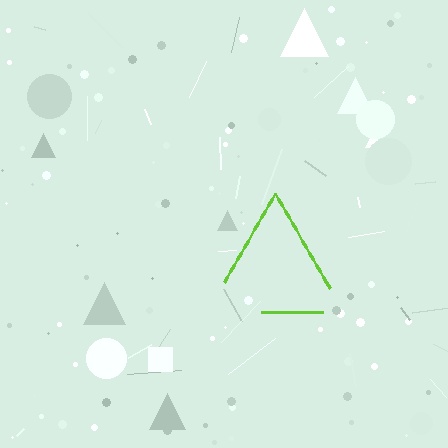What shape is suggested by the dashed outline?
The dashed outline suggests a triangle.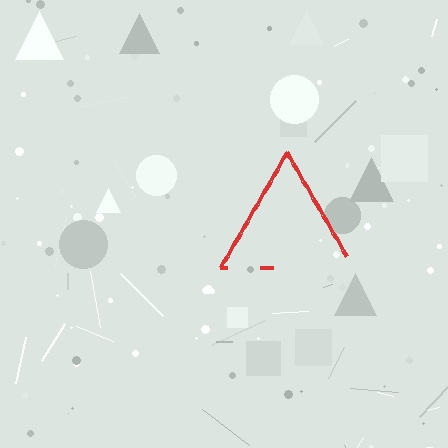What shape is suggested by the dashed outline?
The dashed outline suggests a triangle.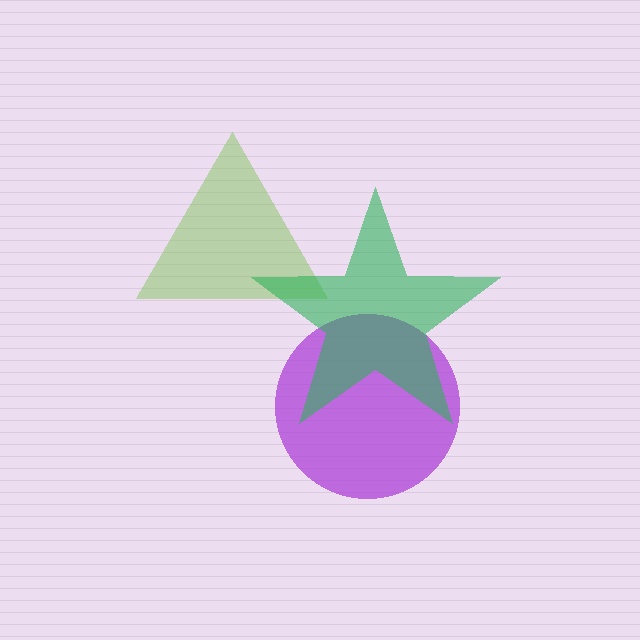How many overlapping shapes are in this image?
There are 3 overlapping shapes in the image.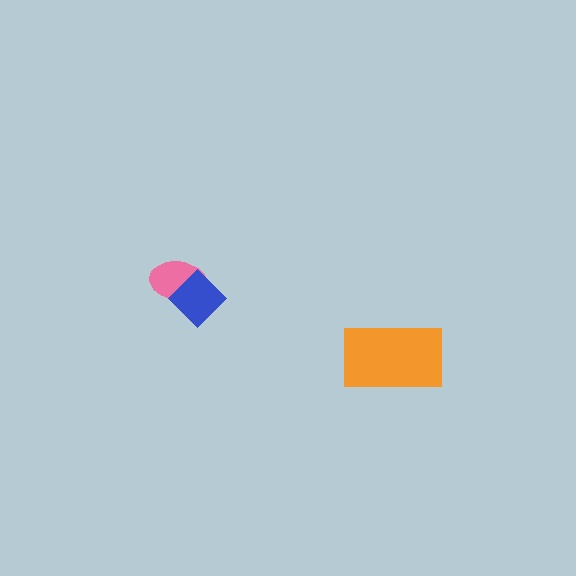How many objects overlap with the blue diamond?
1 object overlaps with the blue diamond.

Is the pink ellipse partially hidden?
Yes, it is partially covered by another shape.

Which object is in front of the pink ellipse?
The blue diamond is in front of the pink ellipse.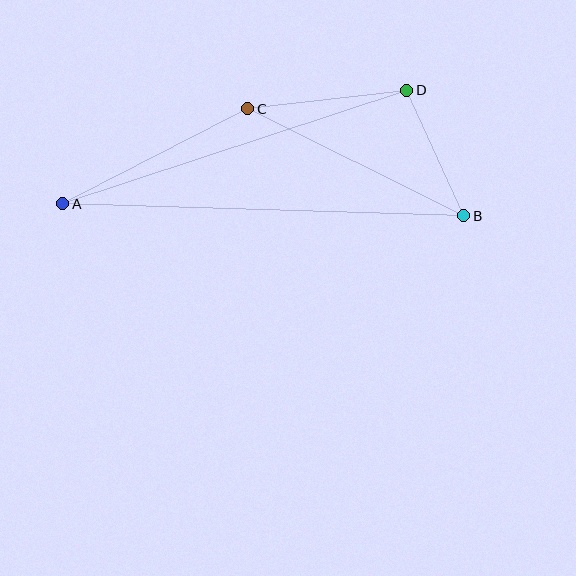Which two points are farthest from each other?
Points A and B are farthest from each other.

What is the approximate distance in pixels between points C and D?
The distance between C and D is approximately 160 pixels.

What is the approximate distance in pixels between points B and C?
The distance between B and C is approximately 241 pixels.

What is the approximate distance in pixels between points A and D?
The distance between A and D is approximately 362 pixels.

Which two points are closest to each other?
Points B and D are closest to each other.